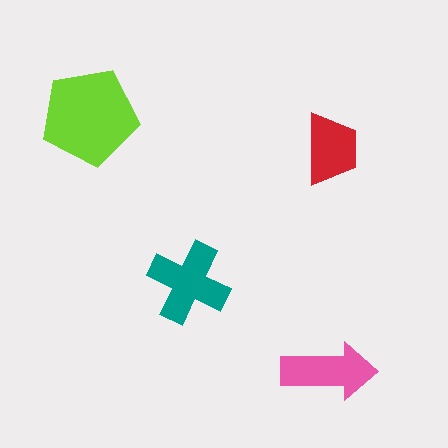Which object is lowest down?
The pink arrow is bottommost.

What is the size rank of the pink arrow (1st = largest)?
3rd.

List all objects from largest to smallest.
The lime pentagon, the teal cross, the pink arrow, the red trapezoid.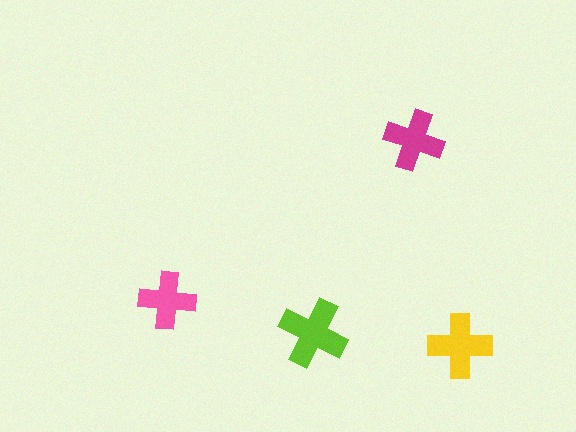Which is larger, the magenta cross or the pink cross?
The magenta one.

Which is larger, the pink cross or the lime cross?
The lime one.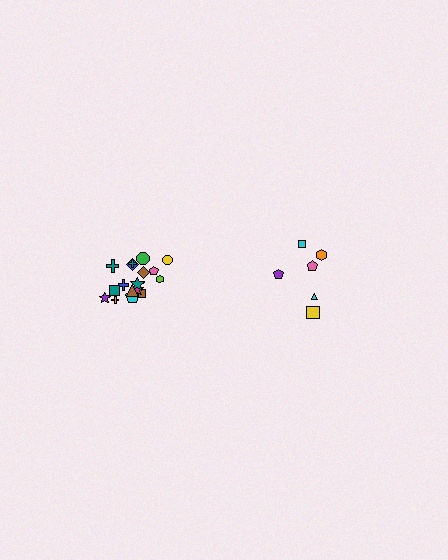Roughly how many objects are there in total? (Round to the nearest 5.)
Roughly 25 objects in total.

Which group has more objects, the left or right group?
The left group.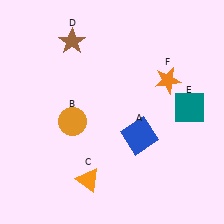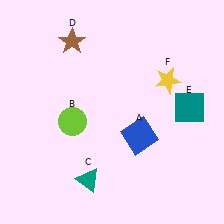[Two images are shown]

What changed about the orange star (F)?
In Image 1, F is orange. In Image 2, it changed to yellow.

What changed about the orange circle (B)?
In Image 1, B is orange. In Image 2, it changed to lime.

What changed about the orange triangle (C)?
In Image 1, C is orange. In Image 2, it changed to teal.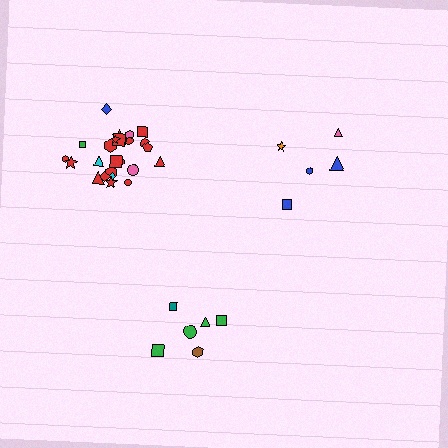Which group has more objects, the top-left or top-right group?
The top-left group.